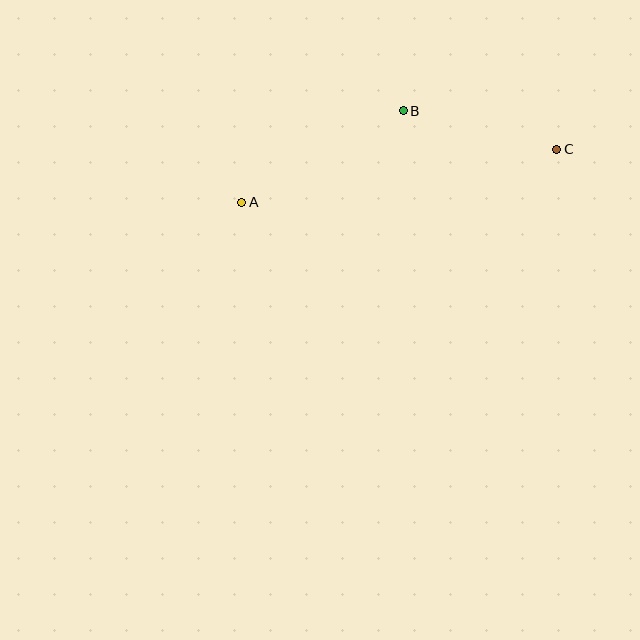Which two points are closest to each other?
Points B and C are closest to each other.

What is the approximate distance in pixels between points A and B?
The distance between A and B is approximately 186 pixels.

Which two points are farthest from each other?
Points A and C are farthest from each other.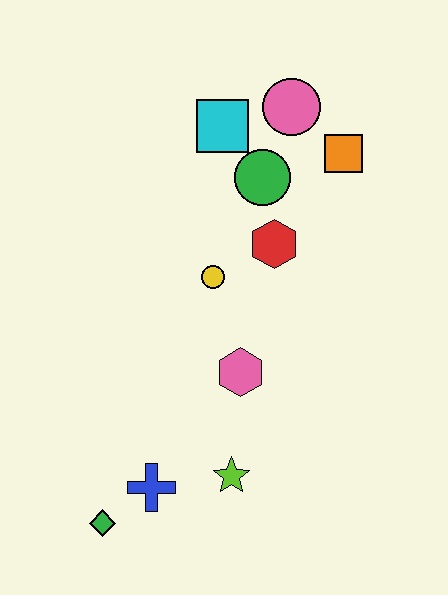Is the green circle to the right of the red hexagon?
No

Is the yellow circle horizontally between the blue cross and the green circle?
Yes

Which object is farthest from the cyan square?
The green diamond is farthest from the cyan square.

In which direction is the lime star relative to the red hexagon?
The lime star is below the red hexagon.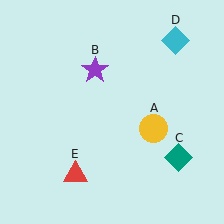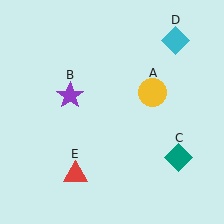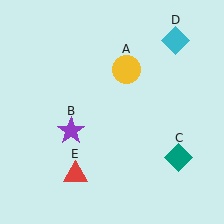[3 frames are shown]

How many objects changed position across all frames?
2 objects changed position: yellow circle (object A), purple star (object B).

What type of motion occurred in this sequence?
The yellow circle (object A), purple star (object B) rotated counterclockwise around the center of the scene.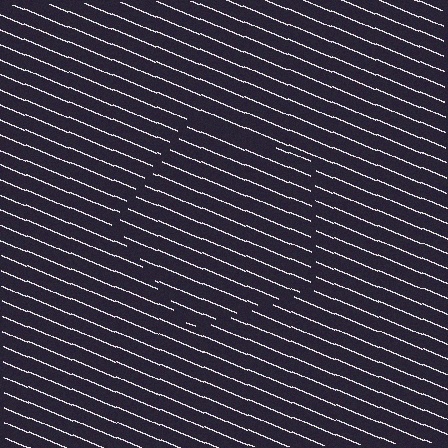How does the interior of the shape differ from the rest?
The interior of the shape contains the same grating, shifted by half a period — the contour is defined by the phase discontinuity where line-ends from the inner and outer gratings abut.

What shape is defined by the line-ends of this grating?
An illusory pentagon. The interior of the shape contains the same grating, shifted by half a period — the contour is defined by the phase discontinuity where line-ends from the inner and outer gratings abut.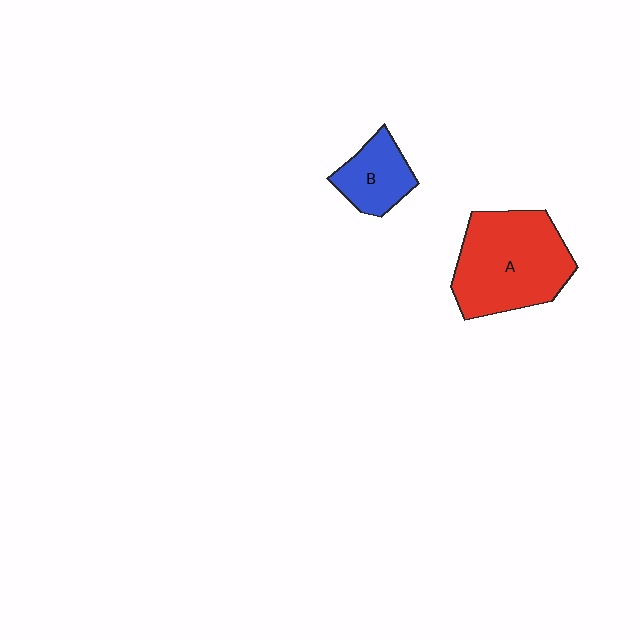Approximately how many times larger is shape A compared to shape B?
Approximately 2.3 times.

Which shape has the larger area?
Shape A (red).